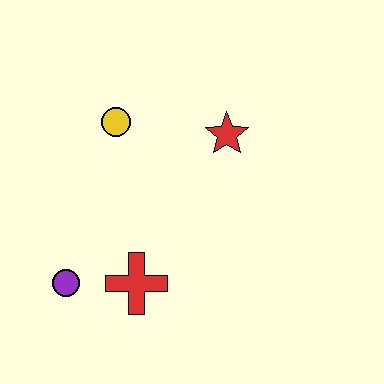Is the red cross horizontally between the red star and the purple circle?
Yes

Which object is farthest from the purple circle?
The red star is farthest from the purple circle.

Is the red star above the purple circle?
Yes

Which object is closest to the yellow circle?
The red star is closest to the yellow circle.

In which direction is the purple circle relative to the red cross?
The purple circle is to the left of the red cross.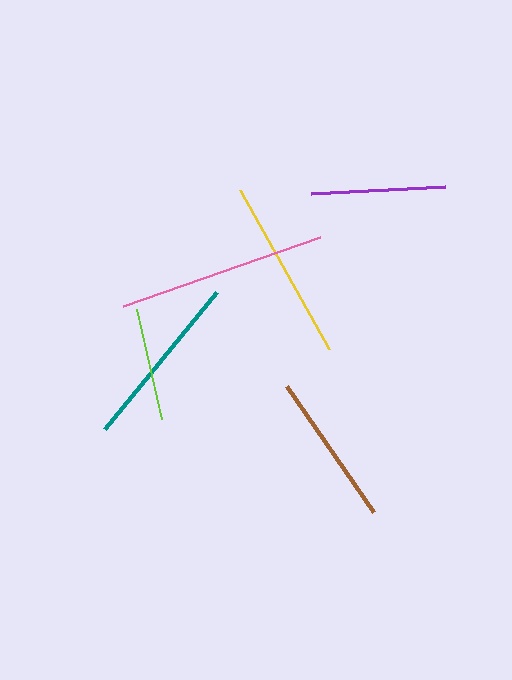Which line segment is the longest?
The pink line is the longest at approximately 208 pixels.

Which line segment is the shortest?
The lime line is the shortest at approximately 113 pixels.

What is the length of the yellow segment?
The yellow segment is approximately 182 pixels long.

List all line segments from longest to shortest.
From longest to shortest: pink, yellow, teal, brown, purple, lime.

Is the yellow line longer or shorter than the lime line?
The yellow line is longer than the lime line.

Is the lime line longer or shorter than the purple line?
The purple line is longer than the lime line.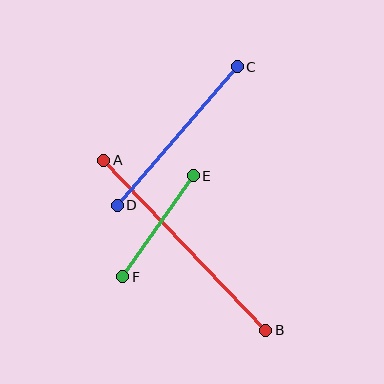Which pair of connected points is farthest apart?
Points A and B are farthest apart.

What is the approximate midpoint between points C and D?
The midpoint is at approximately (177, 136) pixels.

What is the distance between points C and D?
The distance is approximately 183 pixels.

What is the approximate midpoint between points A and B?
The midpoint is at approximately (185, 245) pixels.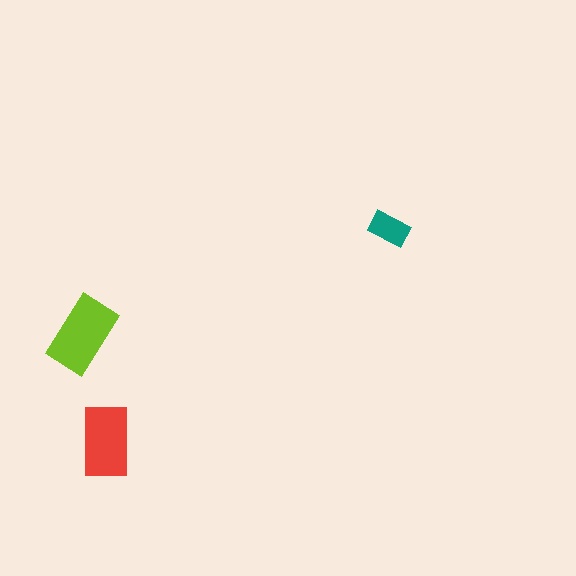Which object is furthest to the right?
The teal rectangle is rightmost.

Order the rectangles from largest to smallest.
the lime one, the red one, the teal one.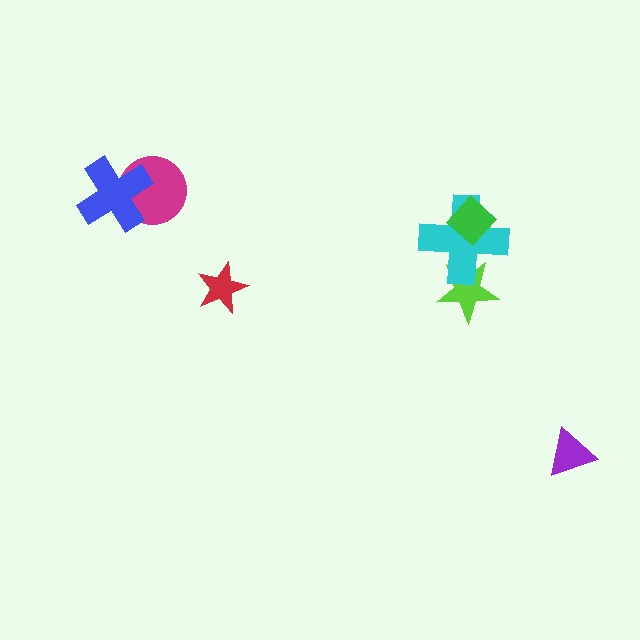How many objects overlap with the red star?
0 objects overlap with the red star.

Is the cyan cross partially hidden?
Yes, it is partially covered by another shape.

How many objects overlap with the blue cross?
1 object overlaps with the blue cross.